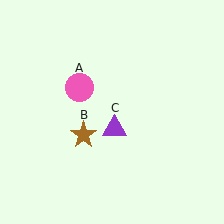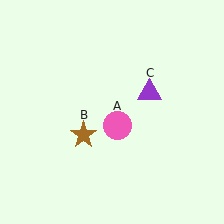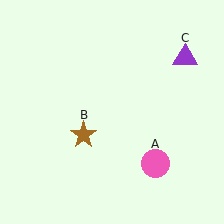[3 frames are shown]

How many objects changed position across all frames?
2 objects changed position: pink circle (object A), purple triangle (object C).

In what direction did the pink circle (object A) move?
The pink circle (object A) moved down and to the right.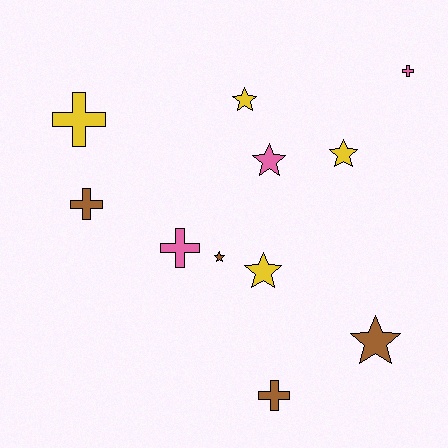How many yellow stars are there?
There are 3 yellow stars.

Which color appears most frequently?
Yellow, with 4 objects.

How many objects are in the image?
There are 11 objects.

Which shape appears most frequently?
Star, with 6 objects.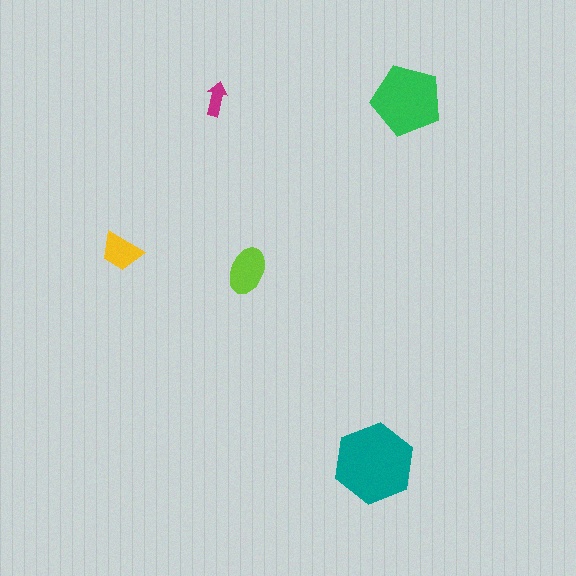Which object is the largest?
The teal hexagon.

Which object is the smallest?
The magenta arrow.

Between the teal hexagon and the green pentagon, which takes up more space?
The teal hexagon.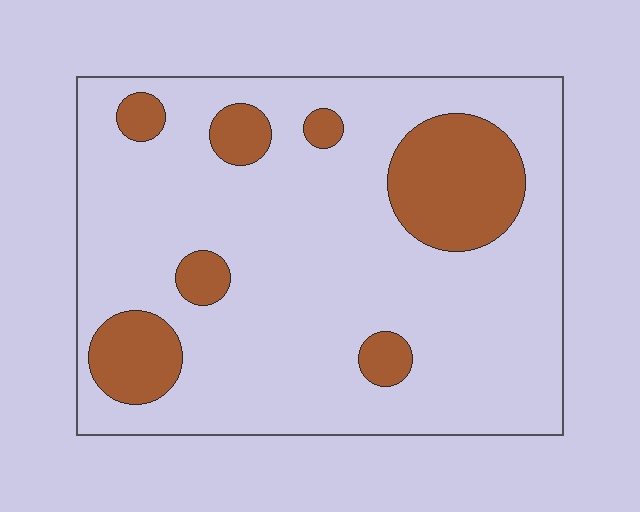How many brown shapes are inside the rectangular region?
7.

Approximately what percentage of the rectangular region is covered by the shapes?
Approximately 20%.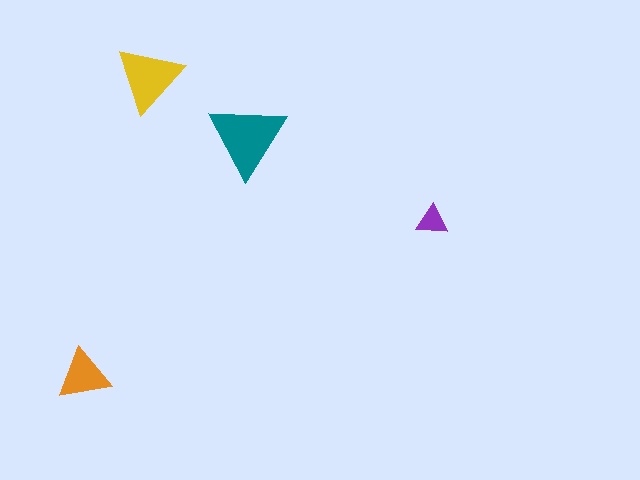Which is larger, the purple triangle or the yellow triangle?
The yellow one.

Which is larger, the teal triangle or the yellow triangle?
The teal one.